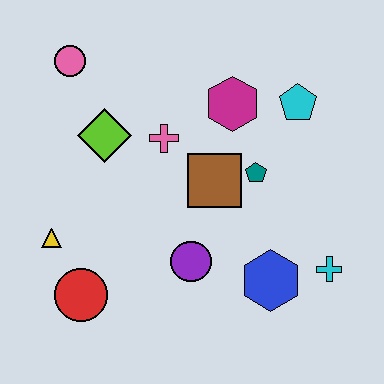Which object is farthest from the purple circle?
The pink circle is farthest from the purple circle.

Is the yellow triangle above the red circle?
Yes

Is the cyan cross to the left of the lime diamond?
No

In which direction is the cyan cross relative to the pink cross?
The cyan cross is to the right of the pink cross.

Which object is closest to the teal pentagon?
The brown square is closest to the teal pentagon.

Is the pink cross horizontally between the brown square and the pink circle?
Yes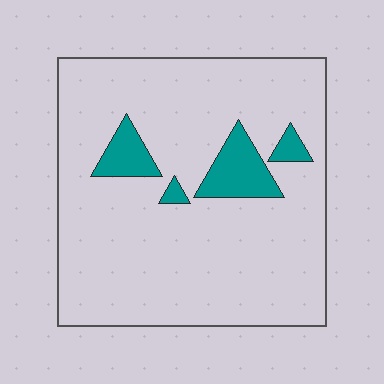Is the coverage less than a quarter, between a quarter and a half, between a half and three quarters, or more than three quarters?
Less than a quarter.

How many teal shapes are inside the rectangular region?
4.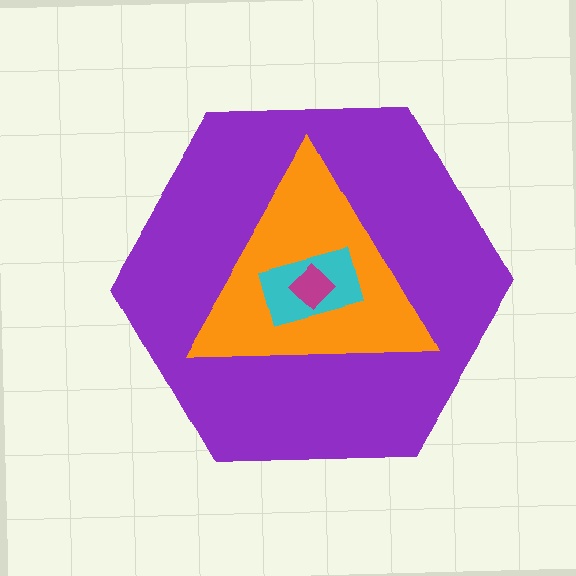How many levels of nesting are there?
4.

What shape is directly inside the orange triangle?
The cyan rectangle.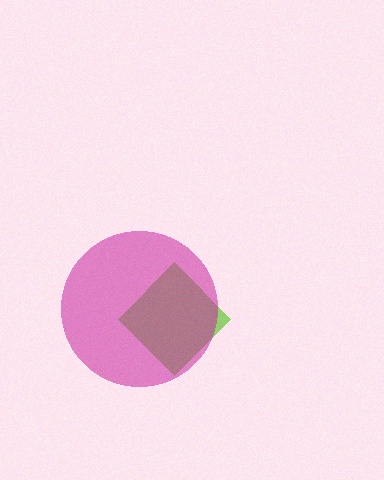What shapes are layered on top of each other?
The layered shapes are: a lime diamond, a magenta circle.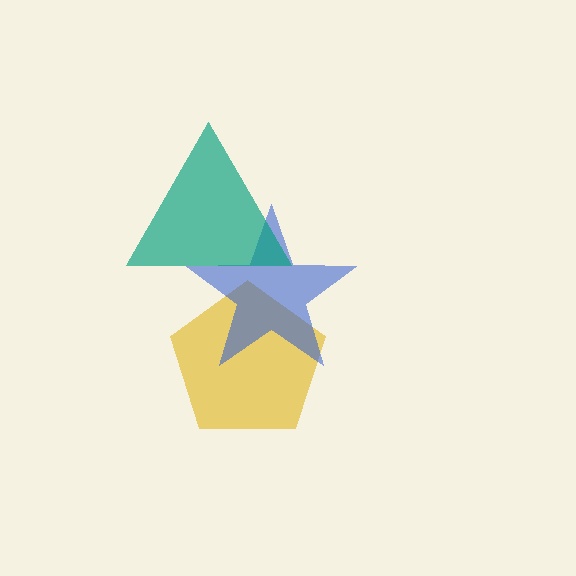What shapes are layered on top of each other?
The layered shapes are: a yellow pentagon, a blue star, a teal triangle.